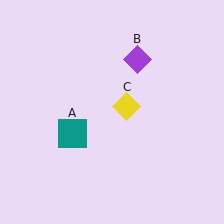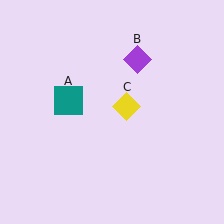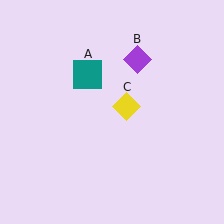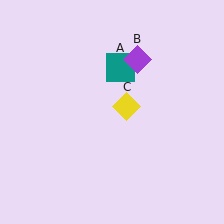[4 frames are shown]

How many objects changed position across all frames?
1 object changed position: teal square (object A).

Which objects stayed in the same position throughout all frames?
Purple diamond (object B) and yellow diamond (object C) remained stationary.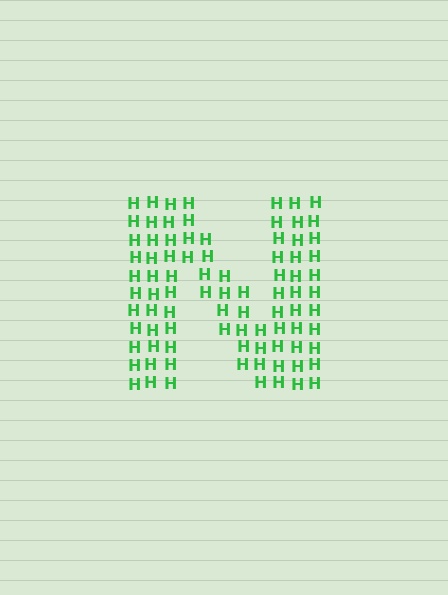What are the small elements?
The small elements are letter H's.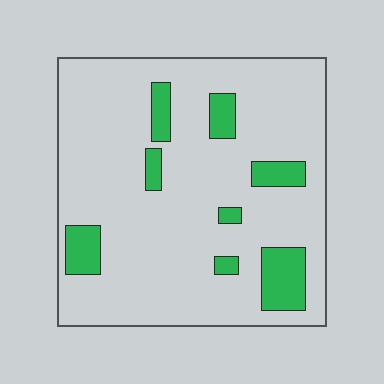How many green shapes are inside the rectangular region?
8.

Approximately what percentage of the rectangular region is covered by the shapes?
Approximately 15%.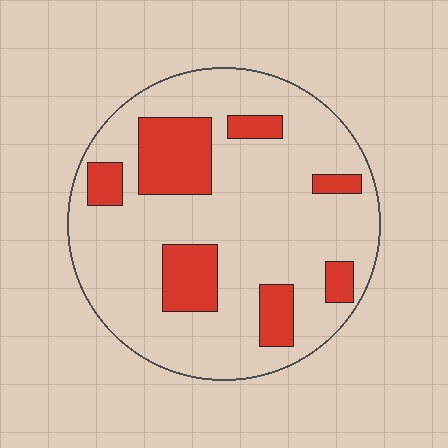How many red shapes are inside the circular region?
7.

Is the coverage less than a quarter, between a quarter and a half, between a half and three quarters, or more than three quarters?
Less than a quarter.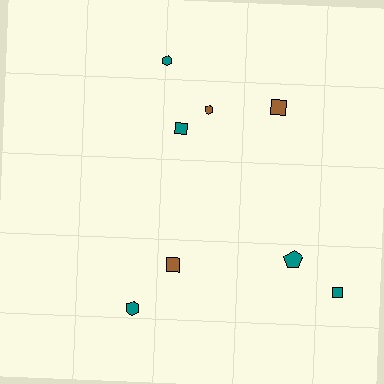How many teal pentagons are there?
There is 1 teal pentagon.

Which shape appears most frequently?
Square, with 4 objects.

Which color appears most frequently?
Teal, with 5 objects.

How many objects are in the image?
There are 8 objects.